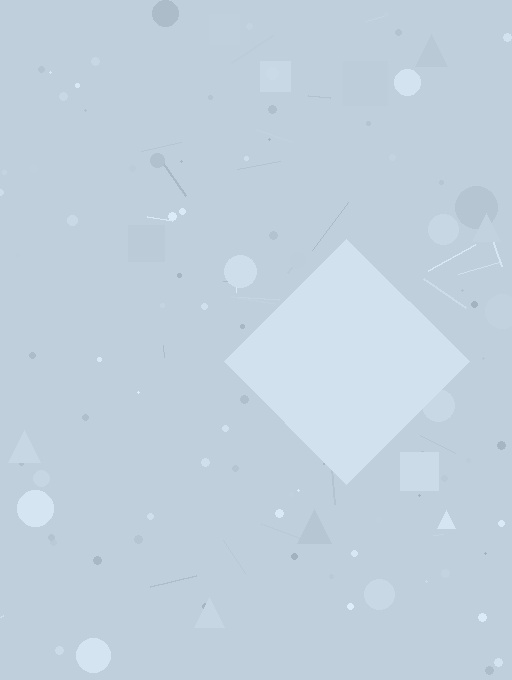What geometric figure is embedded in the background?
A diamond is embedded in the background.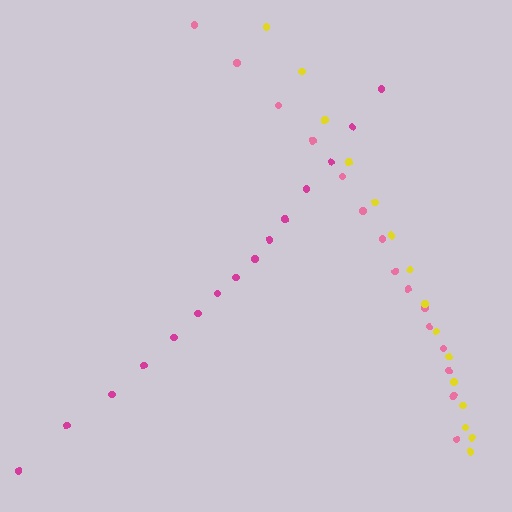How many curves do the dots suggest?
There are 3 distinct paths.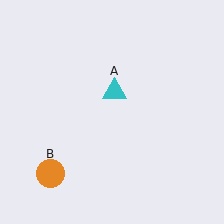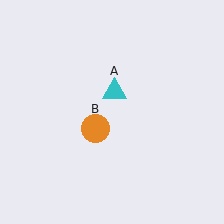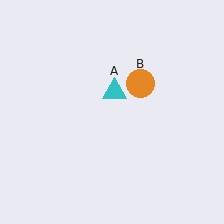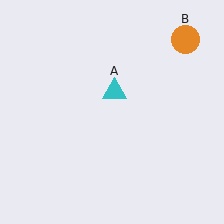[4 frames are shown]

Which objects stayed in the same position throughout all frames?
Cyan triangle (object A) remained stationary.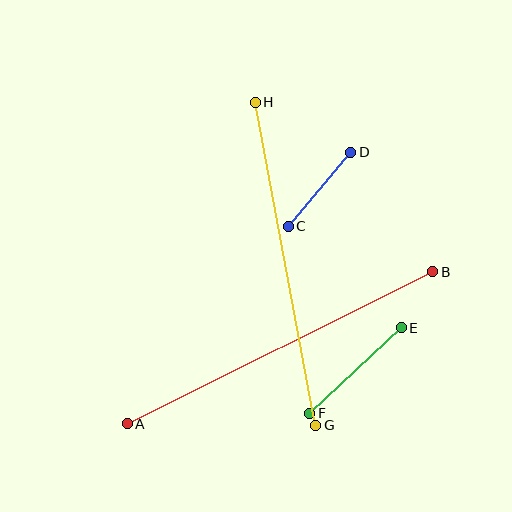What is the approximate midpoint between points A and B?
The midpoint is at approximately (280, 348) pixels.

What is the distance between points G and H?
The distance is approximately 329 pixels.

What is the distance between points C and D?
The distance is approximately 97 pixels.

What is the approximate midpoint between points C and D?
The midpoint is at approximately (319, 189) pixels.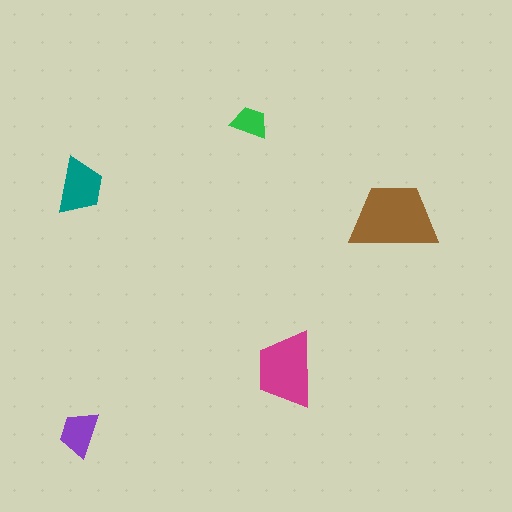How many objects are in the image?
There are 5 objects in the image.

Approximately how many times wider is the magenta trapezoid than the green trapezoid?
About 2 times wider.